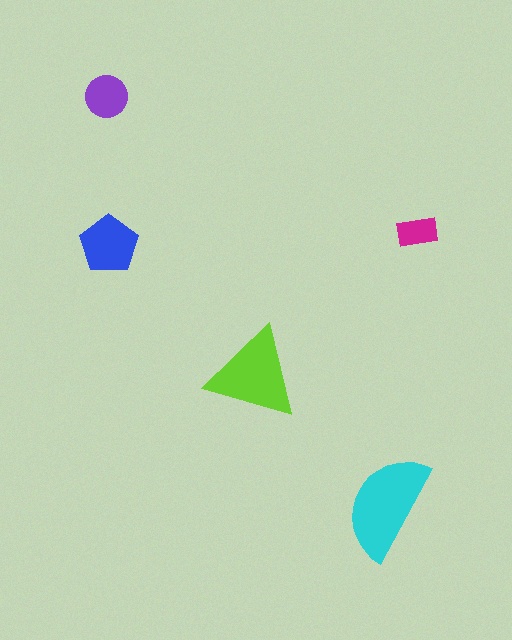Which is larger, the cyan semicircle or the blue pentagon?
The cyan semicircle.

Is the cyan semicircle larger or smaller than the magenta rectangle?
Larger.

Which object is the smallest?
The magenta rectangle.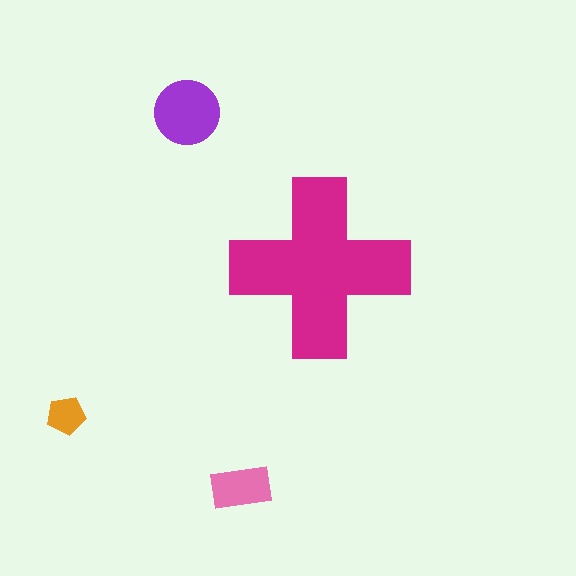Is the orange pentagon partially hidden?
No, the orange pentagon is fully visible.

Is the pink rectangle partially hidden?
No, the pink rectangle is fully visible.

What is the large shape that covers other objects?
A magenta cross.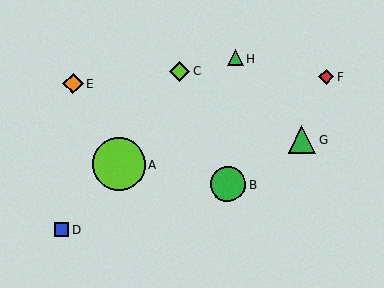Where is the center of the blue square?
The center of the blue square is at (62, 229).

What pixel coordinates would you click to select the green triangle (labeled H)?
Click at (235, 58) to select the green triangle H.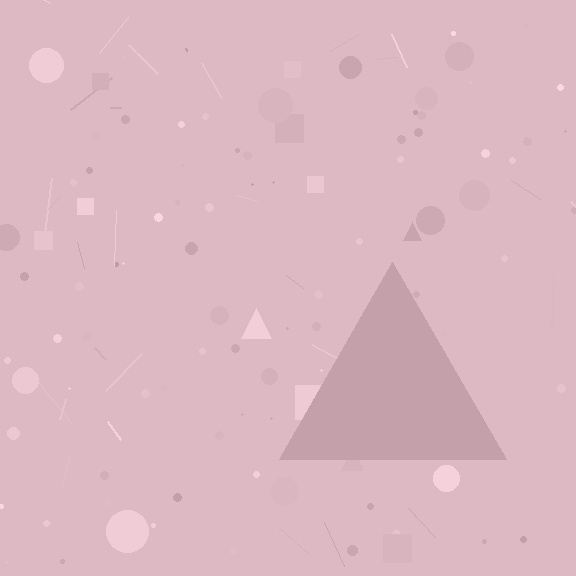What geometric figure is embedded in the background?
A triangle is embedded in the background.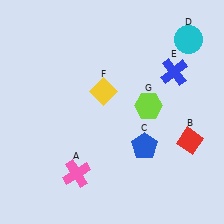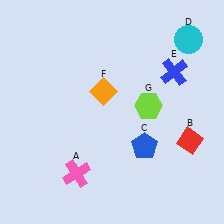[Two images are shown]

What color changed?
The diamond (F) changed from yellow in Image 1 to orange in Image 2.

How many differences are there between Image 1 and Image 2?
There is 1 difference between the two images.